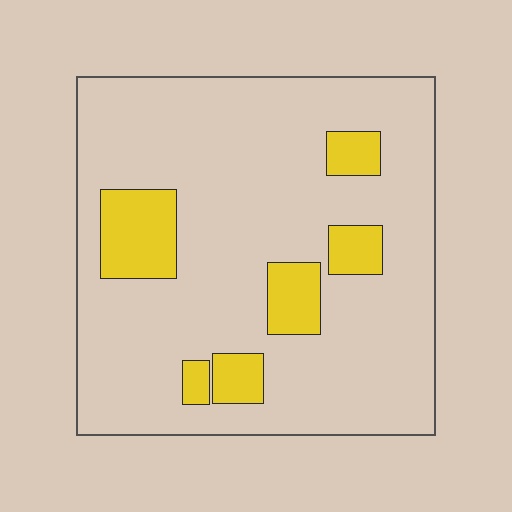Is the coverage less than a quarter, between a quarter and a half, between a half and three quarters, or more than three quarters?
Less than a quarter.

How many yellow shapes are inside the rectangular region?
6.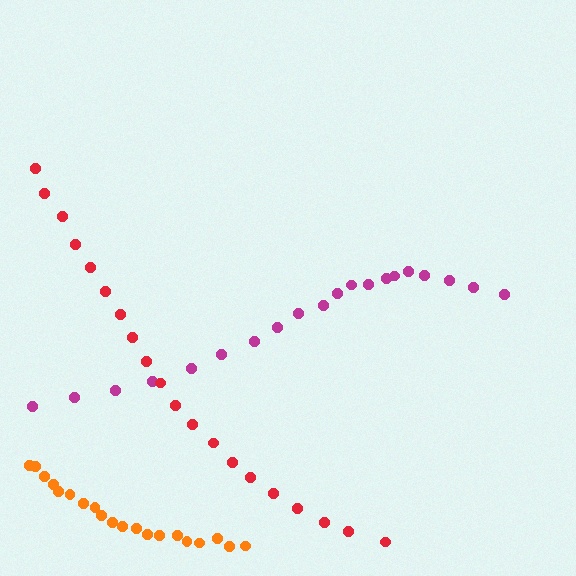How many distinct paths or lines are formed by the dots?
There are 3 distinct paths.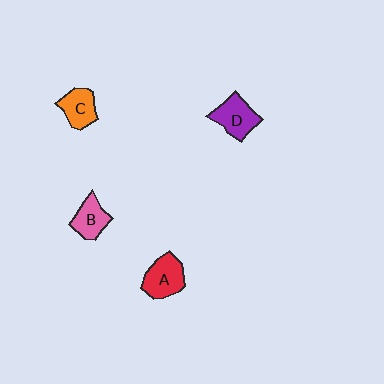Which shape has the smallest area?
Shape B (pink).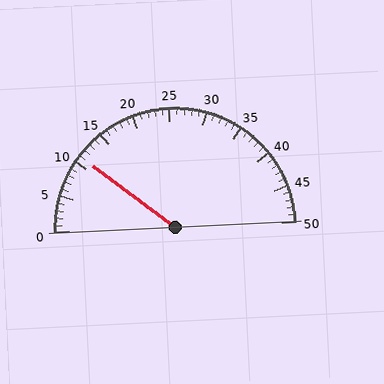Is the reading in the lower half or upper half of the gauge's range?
The reading is in the lower half of the range (0 to 50).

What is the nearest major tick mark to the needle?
The nearest major tick mark is 10.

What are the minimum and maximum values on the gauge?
The gauge ranges from 0 to 50.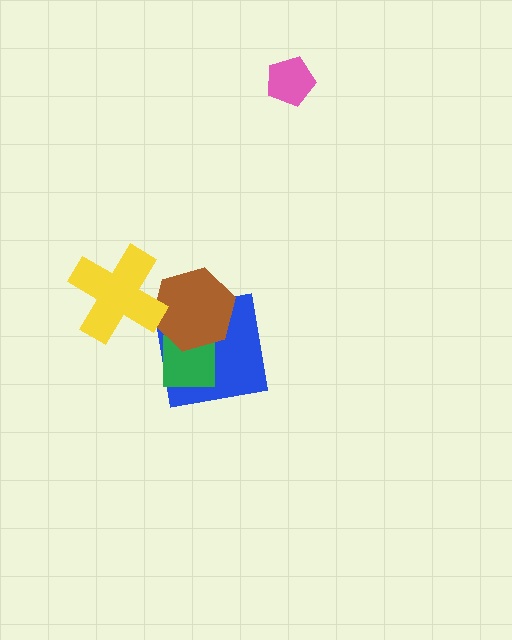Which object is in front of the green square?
The brown hexagon is in front of the green square.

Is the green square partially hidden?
Yes, it is partially covered by another shape.